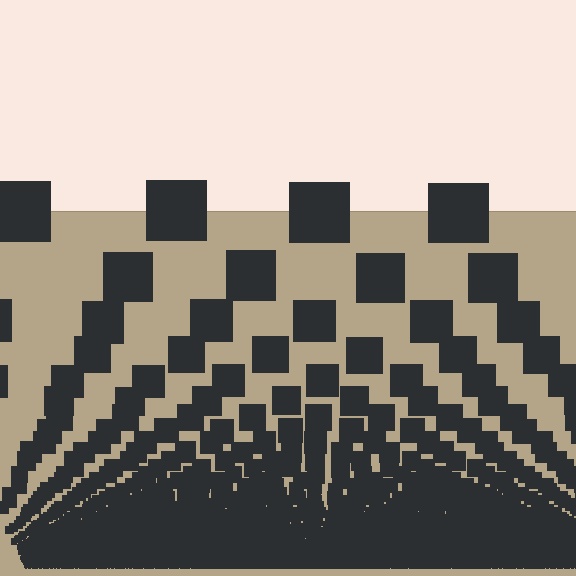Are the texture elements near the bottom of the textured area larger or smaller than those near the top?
Smaller. The gradient is inverted — elements near the bottom are smaller and denser.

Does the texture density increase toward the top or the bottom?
Density increases toward the bottom.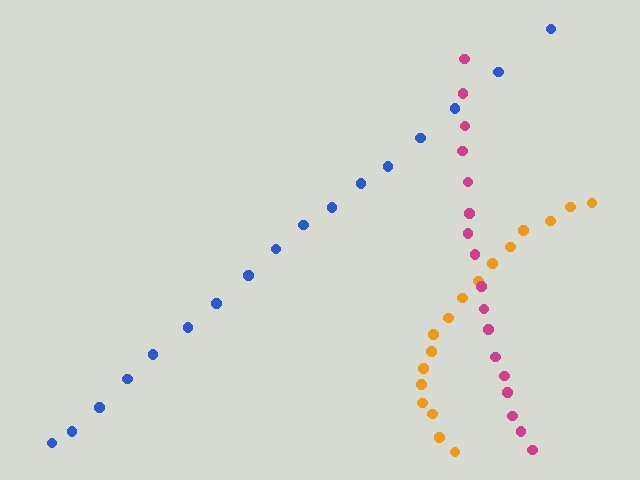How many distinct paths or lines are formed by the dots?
There are 3 distinct paths.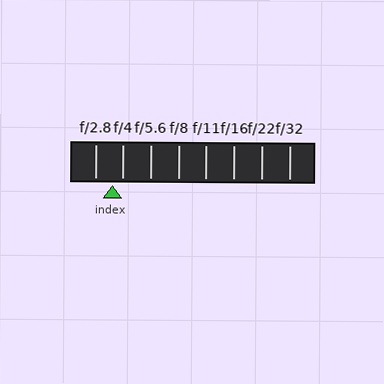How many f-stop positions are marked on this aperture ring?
There are 8 f-stop positions marked.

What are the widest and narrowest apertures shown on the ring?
The widest aperture shown is f/2.8 and the narrowest is f/32.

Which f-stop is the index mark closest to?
The index mark is closest to f/4.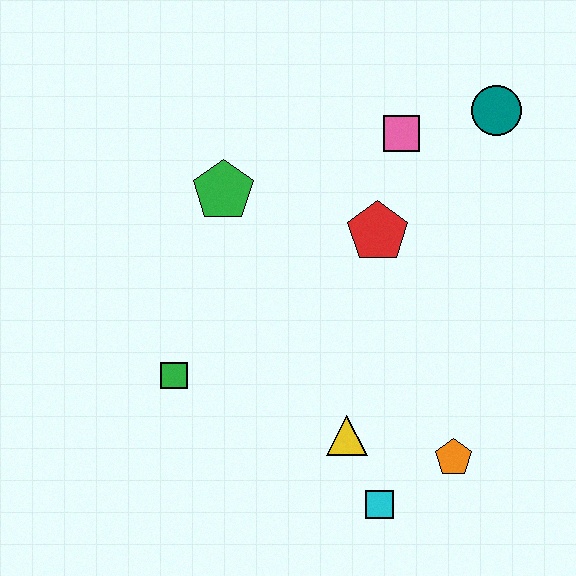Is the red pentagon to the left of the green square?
No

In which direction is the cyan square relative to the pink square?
The cyan square is below the pink square.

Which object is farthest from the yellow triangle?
The teal circle is farthest from the yellow triangle.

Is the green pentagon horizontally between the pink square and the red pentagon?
No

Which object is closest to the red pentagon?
The pink square is closest to the red pentagon.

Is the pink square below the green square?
No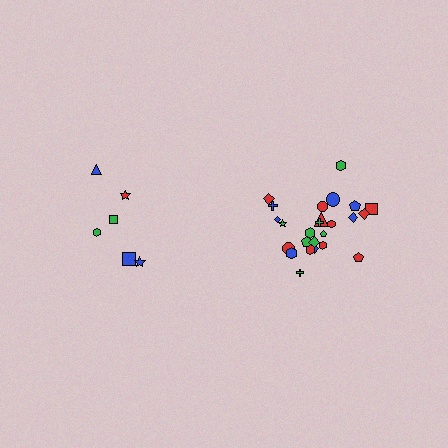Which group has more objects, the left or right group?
The right group.